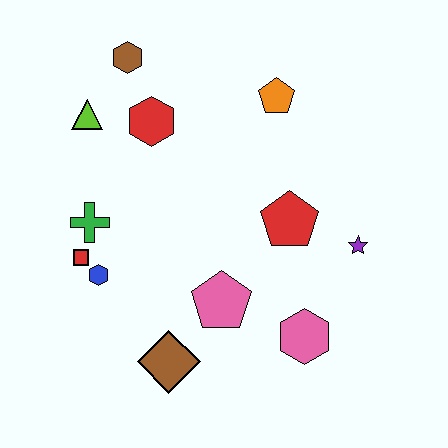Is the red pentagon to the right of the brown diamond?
Yes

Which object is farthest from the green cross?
The purple star is farthest from the green cross.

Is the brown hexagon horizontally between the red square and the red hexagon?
Yes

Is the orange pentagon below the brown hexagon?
Yes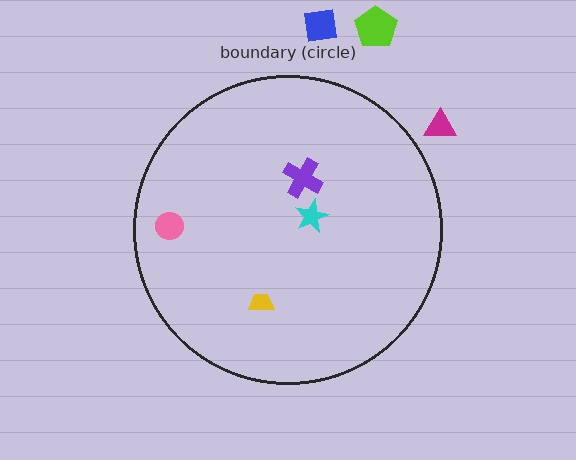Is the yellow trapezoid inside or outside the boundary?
Inside.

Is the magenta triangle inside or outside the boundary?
Outside.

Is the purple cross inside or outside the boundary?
Inside.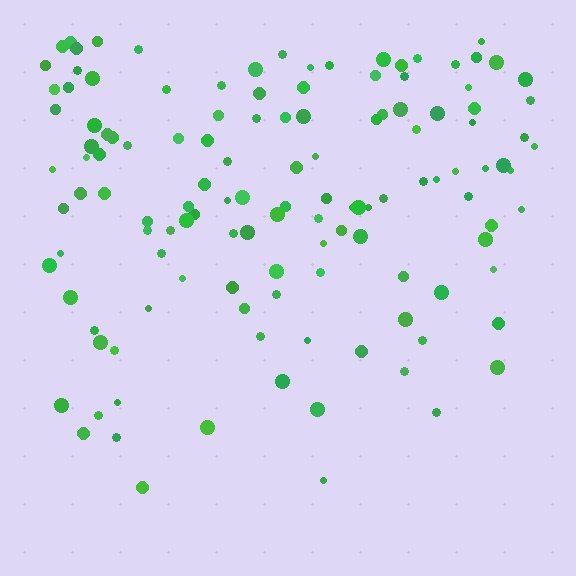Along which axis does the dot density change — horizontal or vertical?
Vertical.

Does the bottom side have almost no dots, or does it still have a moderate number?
Still a moderate number, just noticeably fewer than the top.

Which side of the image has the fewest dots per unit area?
The bottom.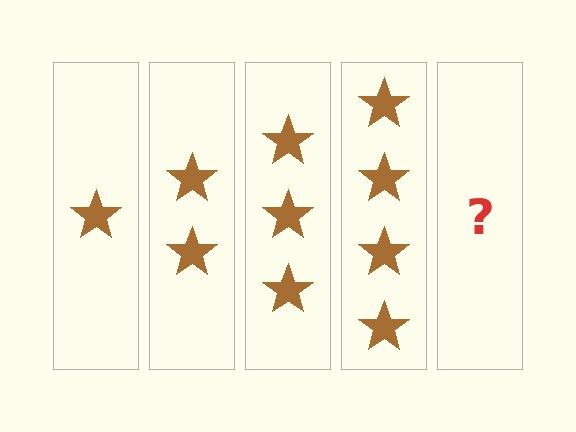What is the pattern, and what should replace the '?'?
The pattern is that each step adds one more star. The '?' should be 5 stars.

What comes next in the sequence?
The next element should be 5 stars.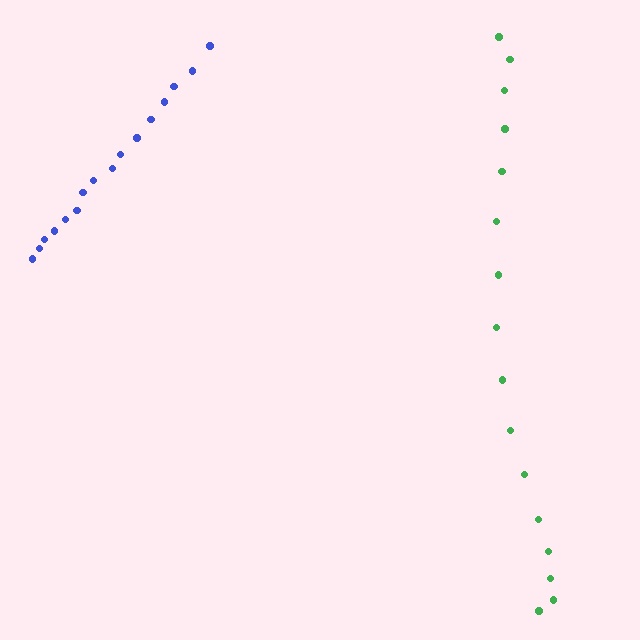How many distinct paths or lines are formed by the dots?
There are 2 distinct paths.